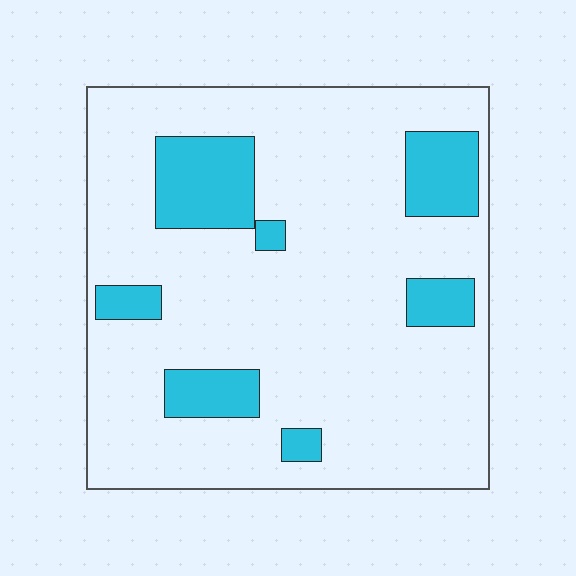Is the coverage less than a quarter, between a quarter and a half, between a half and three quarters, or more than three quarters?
Less than a quarter.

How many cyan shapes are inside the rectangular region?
7.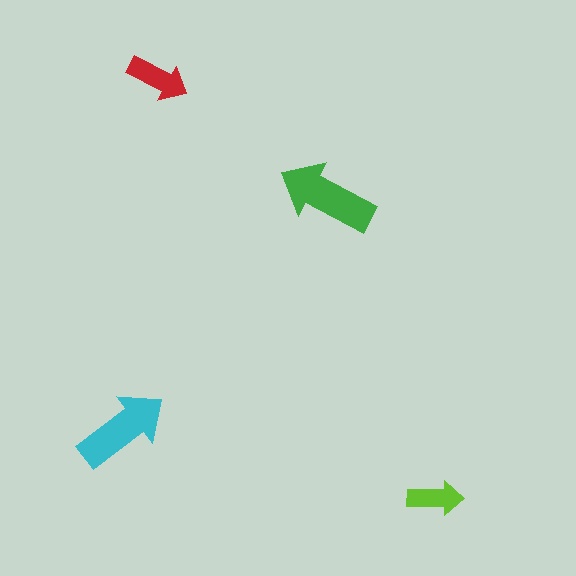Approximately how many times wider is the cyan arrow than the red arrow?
About 1.5 times wider.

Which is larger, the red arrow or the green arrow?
The green one.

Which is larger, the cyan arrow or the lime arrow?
The cyan one.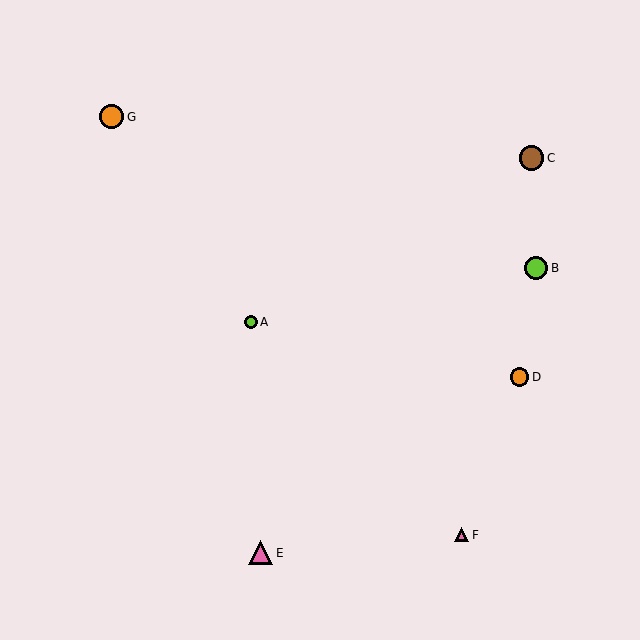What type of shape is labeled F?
Shape F is a pink triangle.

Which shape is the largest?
The pink triangle (labeled E) is the largest.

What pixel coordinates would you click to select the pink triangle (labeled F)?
Click at (461, 535) to select the pink triangle F.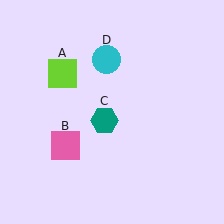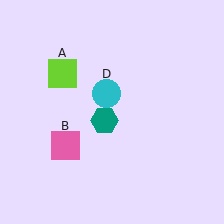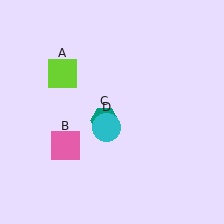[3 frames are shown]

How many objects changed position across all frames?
1 object changed position: cyan circle (object D).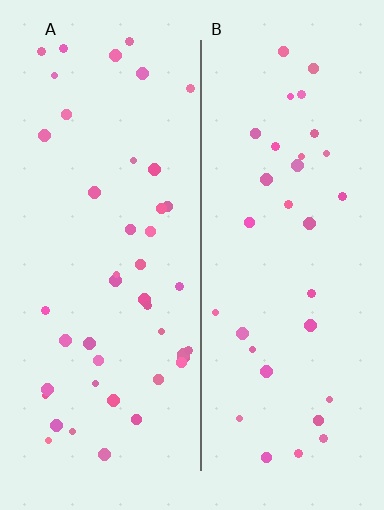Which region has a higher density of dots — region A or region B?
A (the left).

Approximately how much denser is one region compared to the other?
Approximately 1.4× — region A over region B.